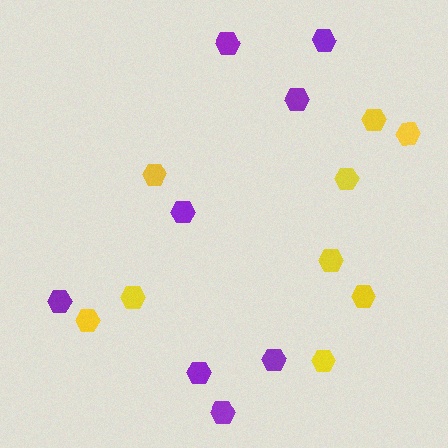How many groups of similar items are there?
There are 2 groups: one group of yellow hexagons (9) and one group of purple hexagons (8).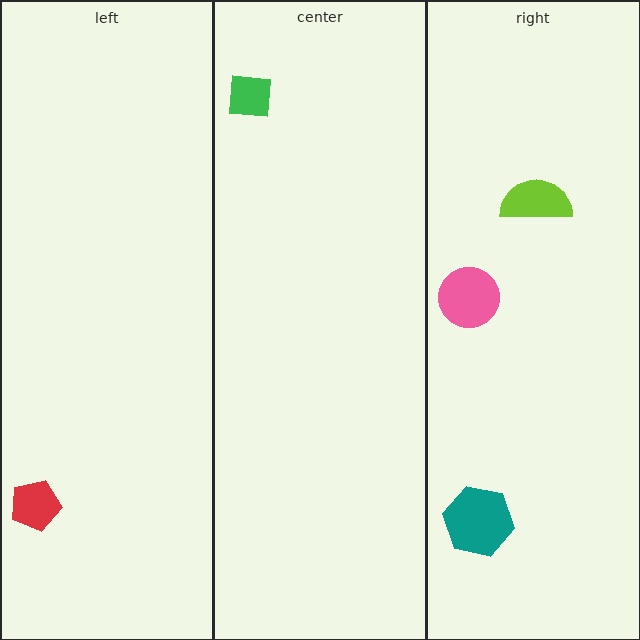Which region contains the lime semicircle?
The right region.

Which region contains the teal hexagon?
The right region.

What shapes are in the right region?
The teal hexagon, the pink circle, the lime semicircle.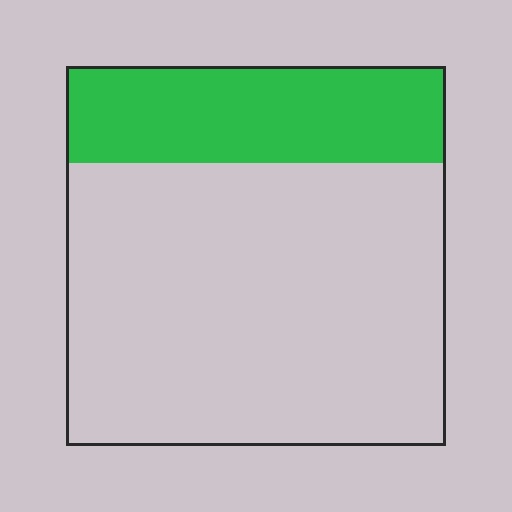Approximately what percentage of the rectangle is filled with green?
Approximately 25%.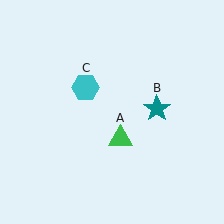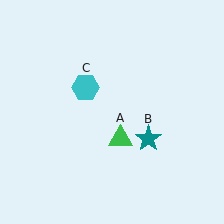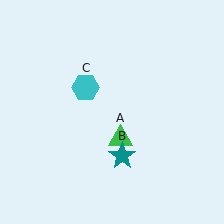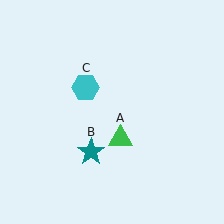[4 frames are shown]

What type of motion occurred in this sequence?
The teal star (object B) rotated clockwise around the center of the scene.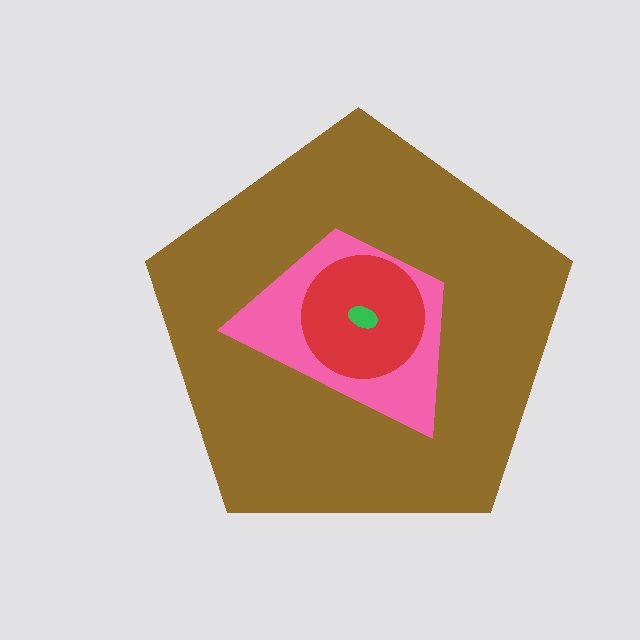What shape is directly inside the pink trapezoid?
The red circle.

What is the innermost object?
The green ellipse.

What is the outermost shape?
The brown pentagon.